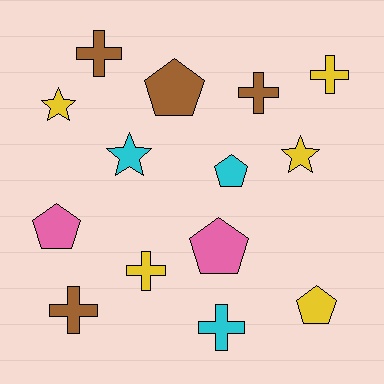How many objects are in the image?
There are 14 objects.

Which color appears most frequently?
Yellow, with 5 objects.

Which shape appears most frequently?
Cross, with 6 objects.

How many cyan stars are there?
There is 1 cyan star.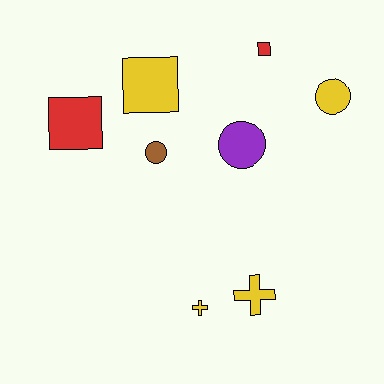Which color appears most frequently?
Yellow, with 4 objects.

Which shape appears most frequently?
Circle, with 3 objects.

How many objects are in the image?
There are 8 objects.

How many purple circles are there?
There is 1 purple circle.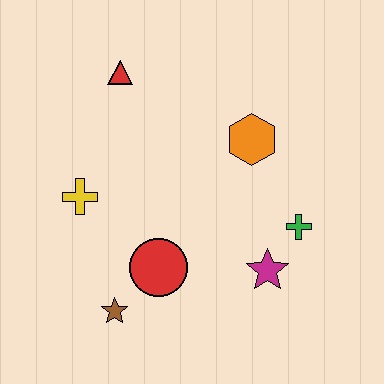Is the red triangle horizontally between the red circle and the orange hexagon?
No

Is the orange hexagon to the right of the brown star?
Yes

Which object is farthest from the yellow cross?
The green cross is farthest from the yellow cross.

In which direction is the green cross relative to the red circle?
The green cross is to the right of the red circle.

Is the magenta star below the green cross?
Yes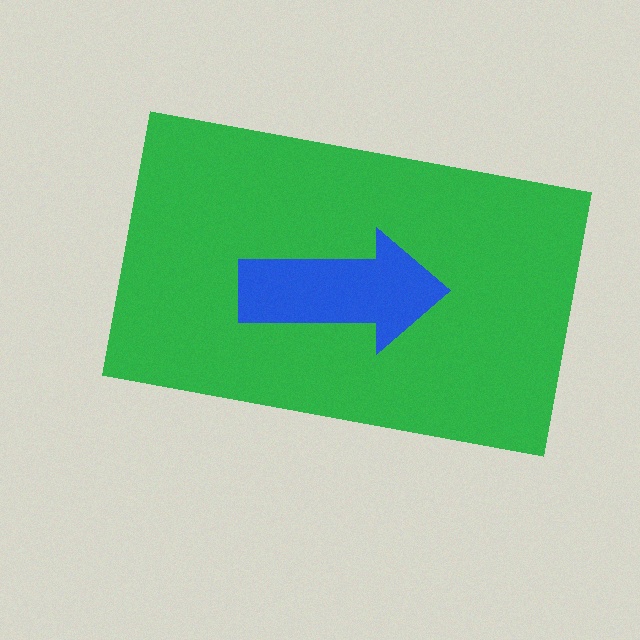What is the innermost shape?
The blue arrow.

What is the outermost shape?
The green rectangle.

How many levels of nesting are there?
2.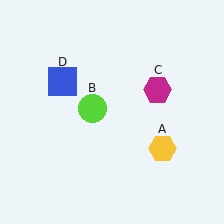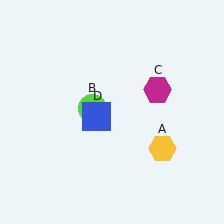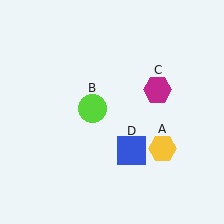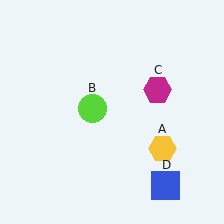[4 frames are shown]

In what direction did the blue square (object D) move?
The blue square (object D) moved down and to the right.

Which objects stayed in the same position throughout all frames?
Yellow hexagon (object A) and lime circle (object B) and magenta hexagon (object C) remained stationary.